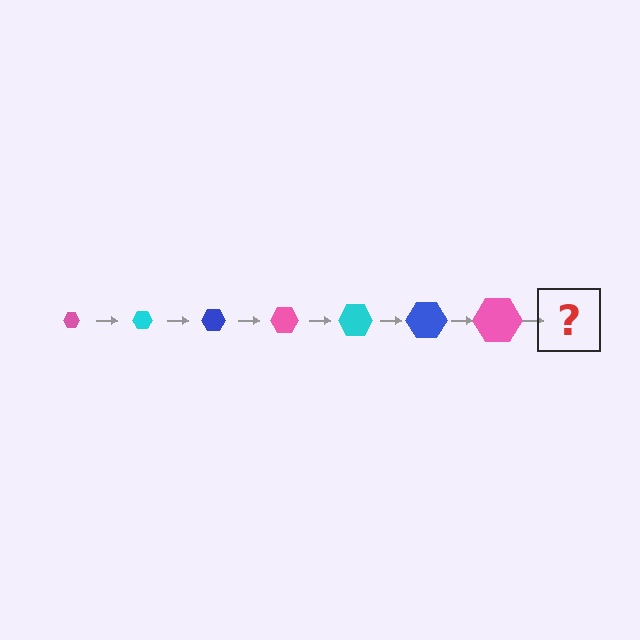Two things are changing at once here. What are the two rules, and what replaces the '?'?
The two rules are that the hexagon grows larger each step and the color cycles through pink, cyan, and blue. The '?' should be a cyan hexagon, larger than the previous one.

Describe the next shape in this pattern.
It should be a cyan hexagon, larger than the previous one.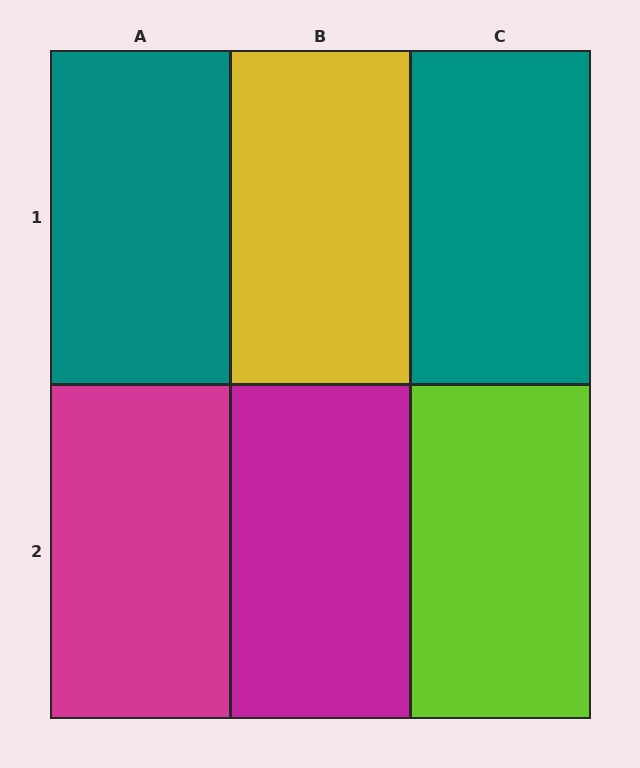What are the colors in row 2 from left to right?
Magenta, magenta, lime.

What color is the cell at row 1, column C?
Teal.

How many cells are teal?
2 cells are teal.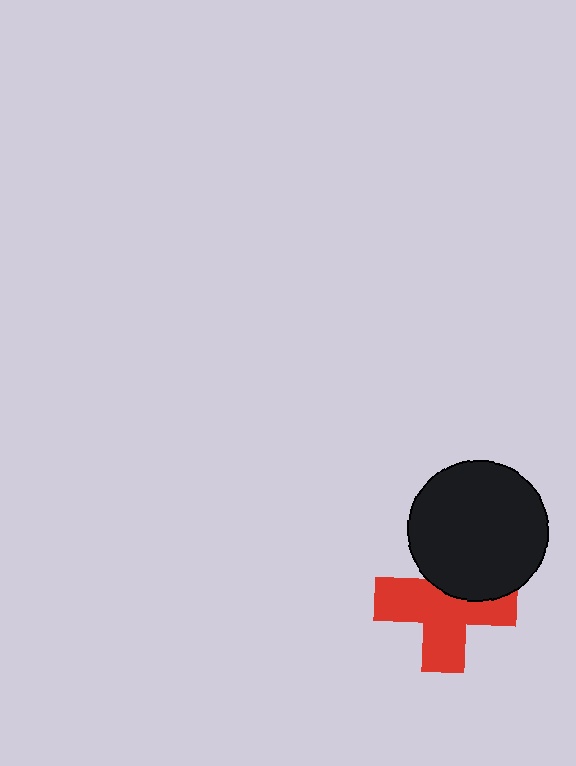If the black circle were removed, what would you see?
You would see the complete red cross.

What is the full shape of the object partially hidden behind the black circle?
The partially hidden object is a red cross.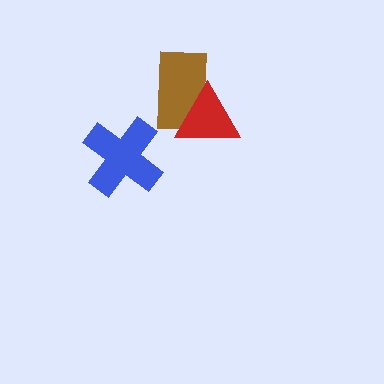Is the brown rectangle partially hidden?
Yes, it is partially covered by another shape.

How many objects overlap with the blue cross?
0 objects overlap with the blue cross.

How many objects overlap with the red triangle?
1 object overlaps with the red triangle.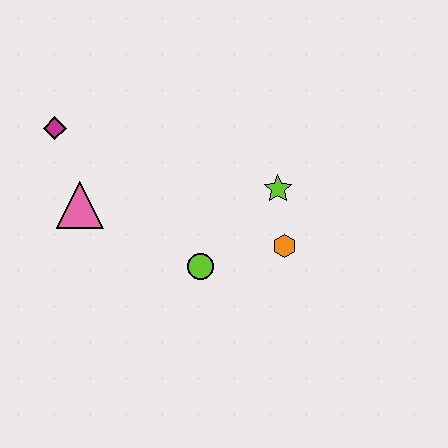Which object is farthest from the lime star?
The magenta diamond is farthest from the lime star.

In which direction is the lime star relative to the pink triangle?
The lime star is to the right of the pink triangle.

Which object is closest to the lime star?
The orange hexagon is closest to the lime star.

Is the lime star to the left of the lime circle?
No